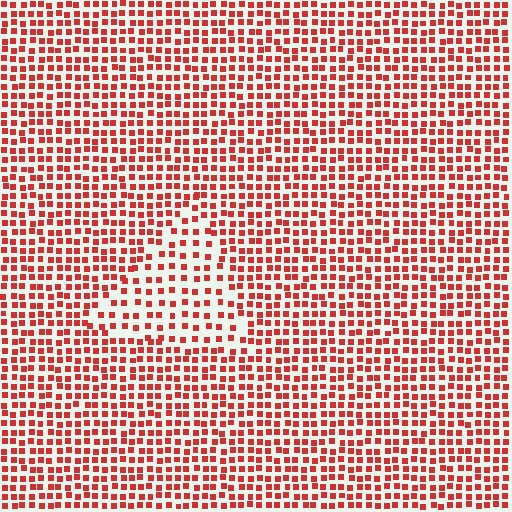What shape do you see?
I see a triangle.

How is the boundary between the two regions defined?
The boundary is defined by a change in element density (approximately 1.7x ratio). All elements are the same color, size, and shape.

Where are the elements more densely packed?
The elements are more densely packed outside the triangle boundary.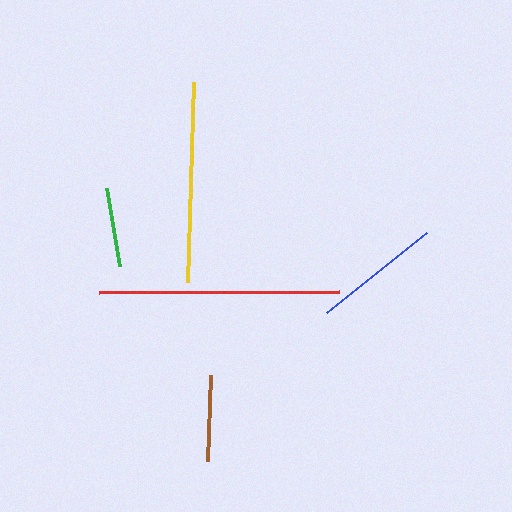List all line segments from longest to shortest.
From longest to shortest: red, yellow, blue, brown, green.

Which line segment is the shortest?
The green line is the shortest at approximately 78 pixels.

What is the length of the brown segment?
The brown segment is approximately 86 pixels long.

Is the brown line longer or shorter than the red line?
The red line is longer than the brown line.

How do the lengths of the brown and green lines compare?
The brown and green lines are approximately the same length.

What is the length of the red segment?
The red segment is approximately 240 pixels long.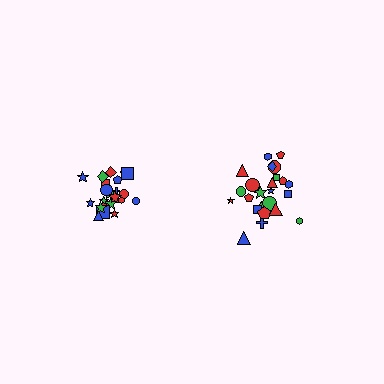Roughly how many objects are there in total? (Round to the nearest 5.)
Roughly 45 objects in total.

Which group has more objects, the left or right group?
The right group.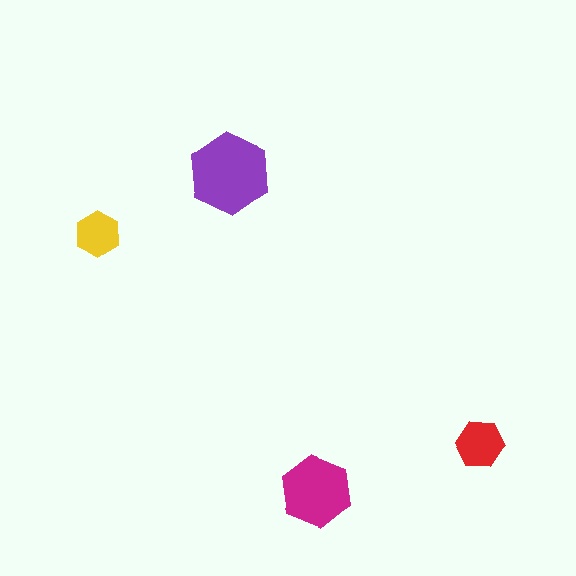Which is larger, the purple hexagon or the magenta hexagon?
The purple one.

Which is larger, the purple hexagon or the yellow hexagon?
The purple one.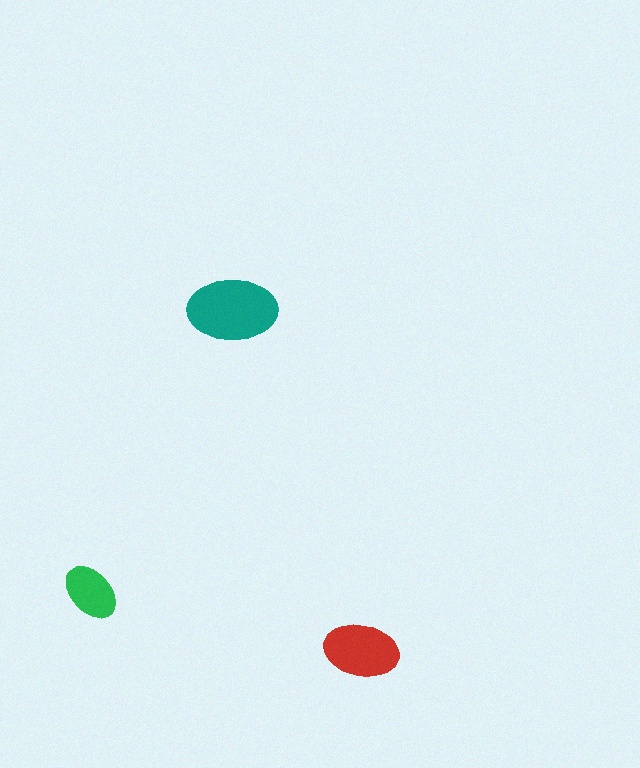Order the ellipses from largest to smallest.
the teal one, the red one, the green one.